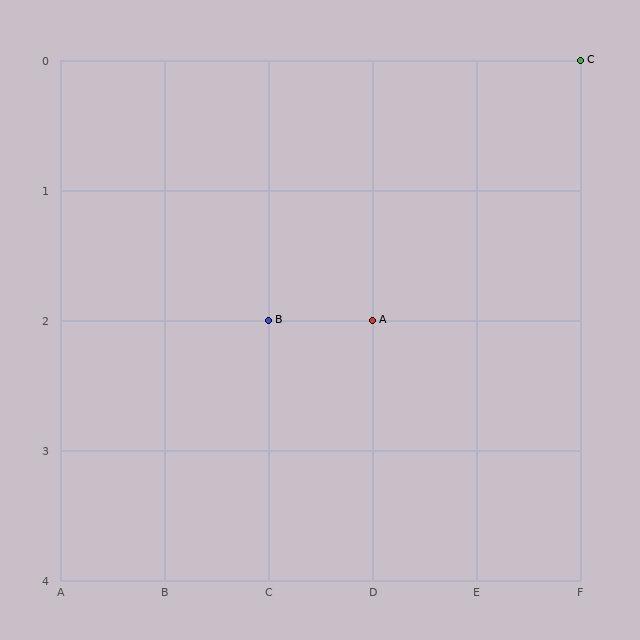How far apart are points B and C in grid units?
Points B and C are 3 columns and 2 rows apart (about 3.6 grid units diagonally).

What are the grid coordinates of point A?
Point A is at grid coordinates (D, 2).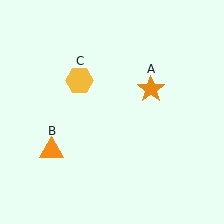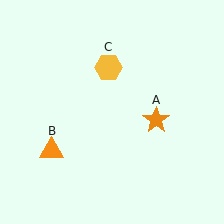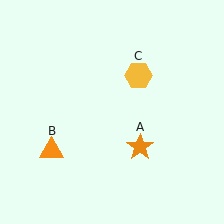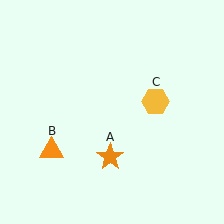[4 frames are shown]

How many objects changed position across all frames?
2 objects changed position: orange star (object A), yellow hexagon (object C).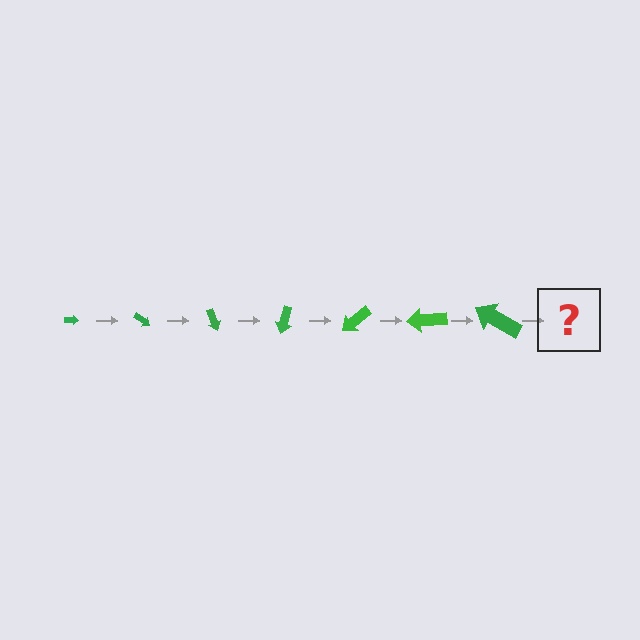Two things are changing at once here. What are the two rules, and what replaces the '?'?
The two rules are that the arrow grows larger each step and it rotates 35 degrees each step. The '?' should be an arrow, larger than the previous one and rotated 245 degrees from the start.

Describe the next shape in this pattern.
It should be an arrow, larger than the previous one and rotated 245 degrees from the start.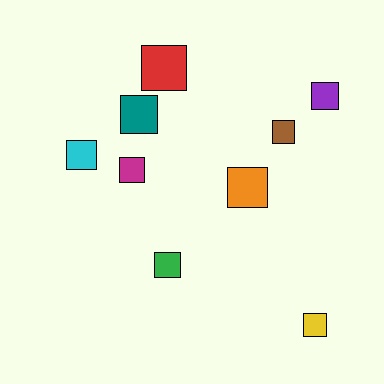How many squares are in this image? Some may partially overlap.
There are 9 squares.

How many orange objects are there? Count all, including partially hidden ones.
There is 1 orange object.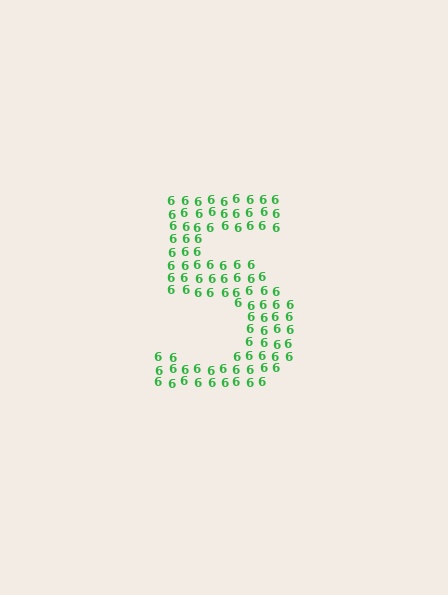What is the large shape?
The large shape is the digit 5.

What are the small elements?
The small elements are digit 6's.